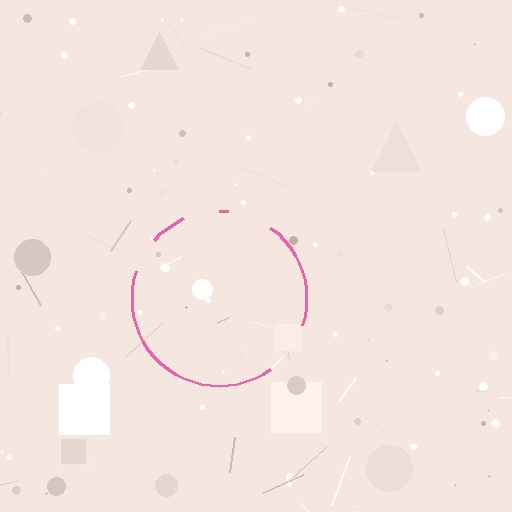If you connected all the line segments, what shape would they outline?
They would outline a circle.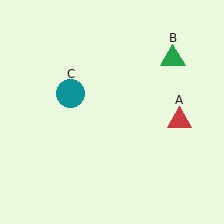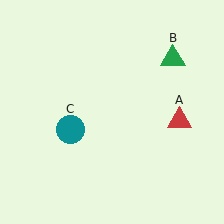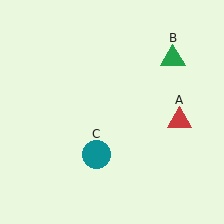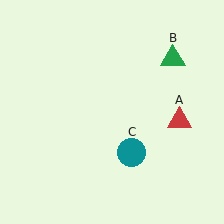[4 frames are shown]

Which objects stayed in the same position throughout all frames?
Red triangle (object A) and green triangle (object B) remained stationary.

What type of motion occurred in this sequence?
The teal circle (object C) rotated counterclockwise around the center of the scene.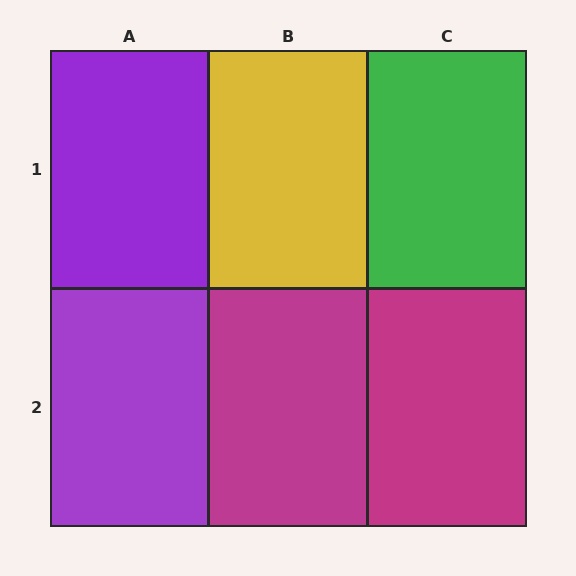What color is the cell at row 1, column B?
Yellow.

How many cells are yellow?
1 cell is yellow.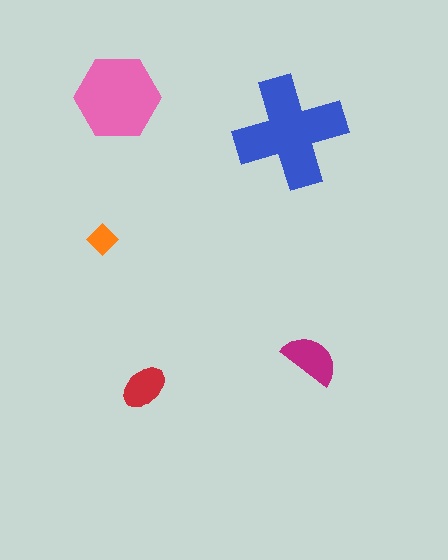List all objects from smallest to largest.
The orange diamond, the red ellipse, the magenta semicircle, the pink hexagon, the blue cross.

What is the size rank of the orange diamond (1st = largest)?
5th.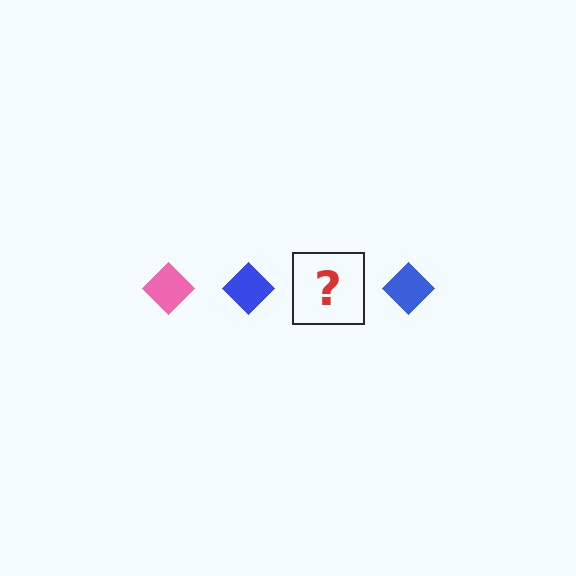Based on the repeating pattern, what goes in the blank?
The blank should be a pink diamond.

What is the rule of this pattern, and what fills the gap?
The rule is that the pattern cycles through pink, blue diamonds. The gap should be filled with a pink diamond.